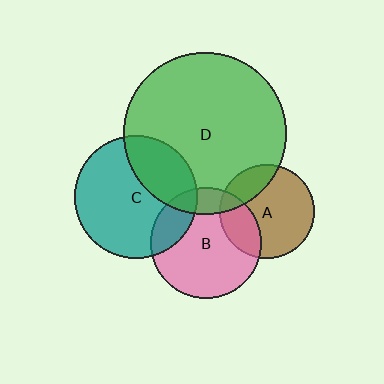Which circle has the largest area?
Circle D (green).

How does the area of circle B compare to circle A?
Approximately 1.4 times.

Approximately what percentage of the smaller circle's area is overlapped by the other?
Approximately 20%.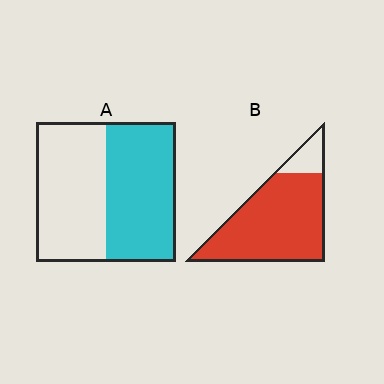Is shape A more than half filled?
Roughly half.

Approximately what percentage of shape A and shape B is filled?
A is approximately 50% and B is approximately 85%.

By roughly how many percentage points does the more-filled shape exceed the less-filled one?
By roughly 35 percentage points (B over A).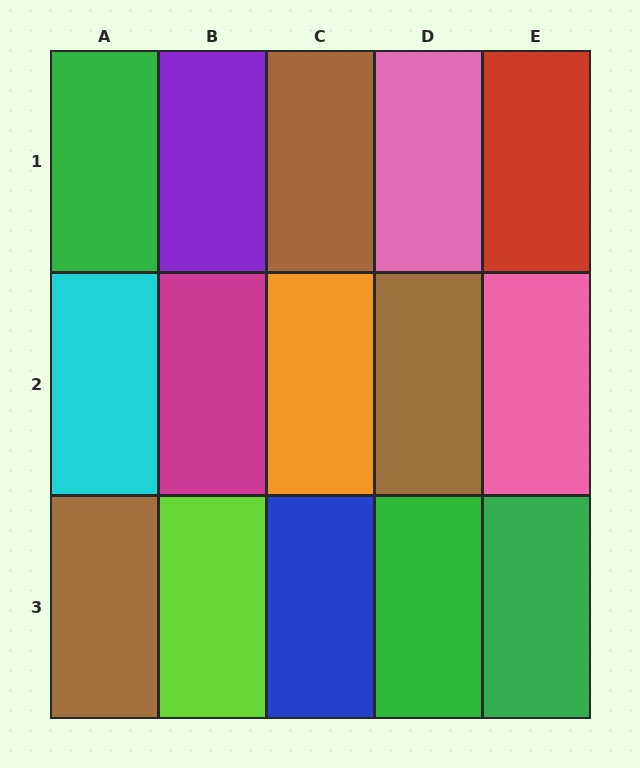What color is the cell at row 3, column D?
Green.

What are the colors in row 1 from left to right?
Green, purple, brown, pink, red.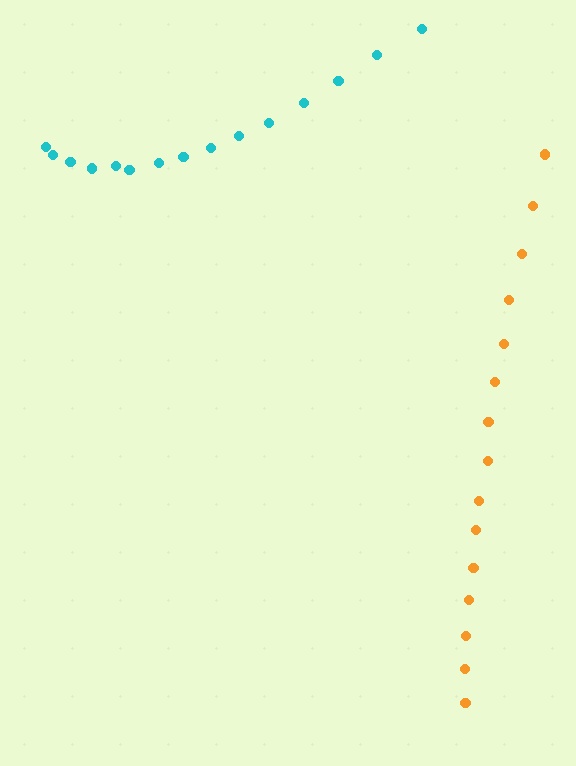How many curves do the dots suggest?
There are 2 distinct paths.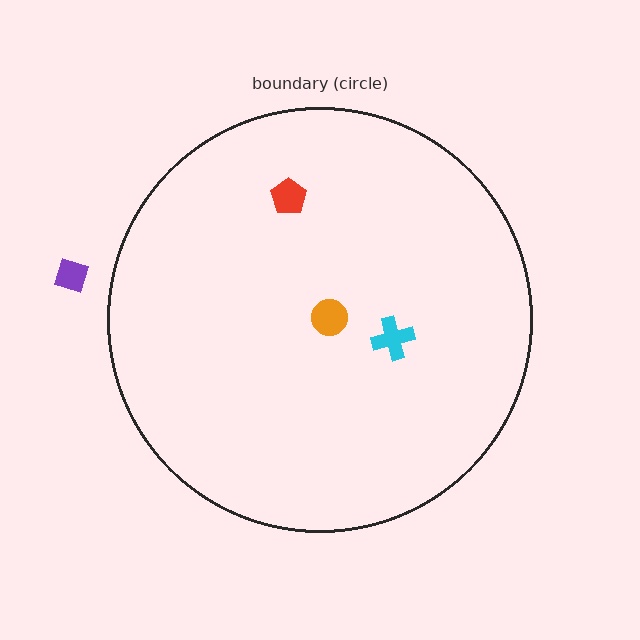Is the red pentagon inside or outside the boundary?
Inside.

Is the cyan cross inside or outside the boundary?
Inside.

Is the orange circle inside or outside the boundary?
Inside.